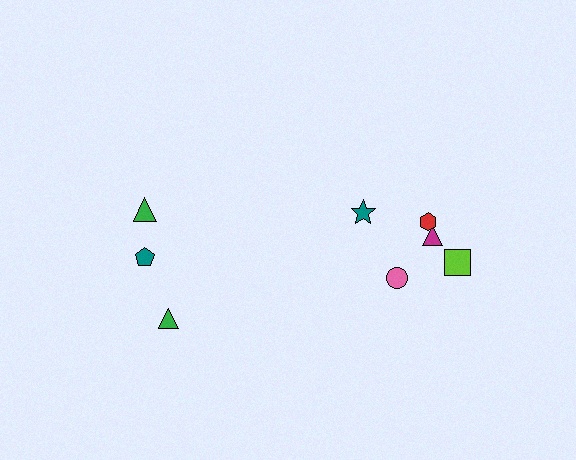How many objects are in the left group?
There are 3 objects.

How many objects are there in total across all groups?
There are 8 objects.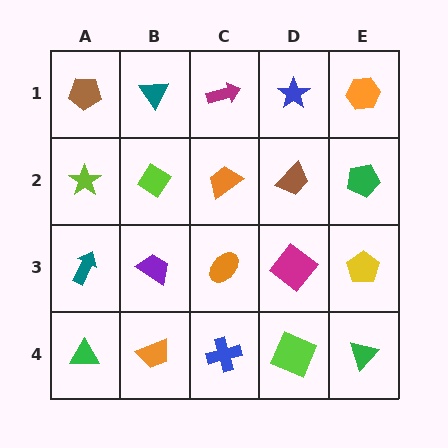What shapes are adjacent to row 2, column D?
A blue star (row 1, column D), a magenta diamond (row 3, column D), an orange trapezoid (row 2, column C), a green pentagon (row 2, column E).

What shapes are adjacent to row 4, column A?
A teal arrow (row 3, column A), an orange trapezoid (row 4, column B).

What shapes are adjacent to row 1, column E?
A green pentagon (row 2, column E), a blue star (row 1, column D).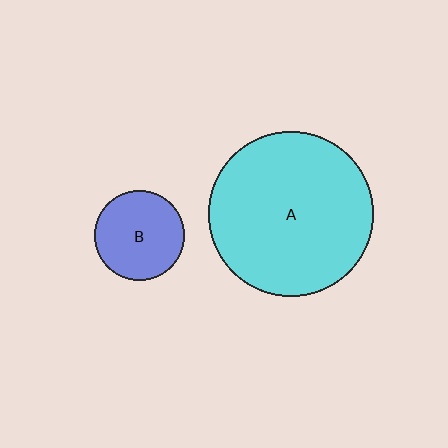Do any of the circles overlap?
No, none of the circles overlap.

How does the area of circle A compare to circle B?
Approximately 3.3 times.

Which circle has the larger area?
Circle A (cyan).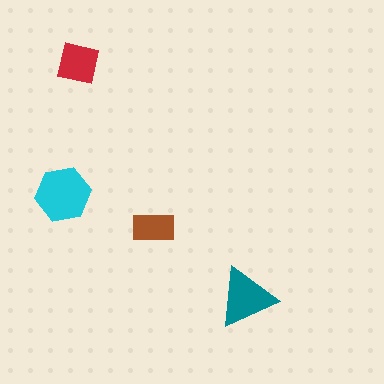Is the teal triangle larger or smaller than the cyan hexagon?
Smaller.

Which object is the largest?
The cyan hexagon.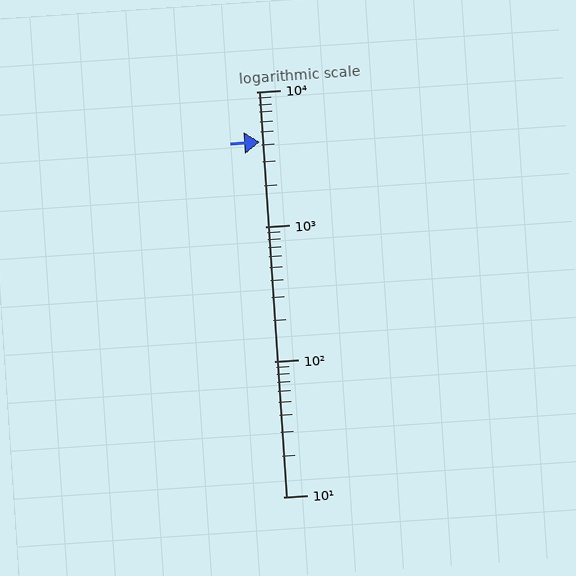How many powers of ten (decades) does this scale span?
The scale spans 3 decades, from 10 to 10000.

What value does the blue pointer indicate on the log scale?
The pointer indicates approximately 4200.